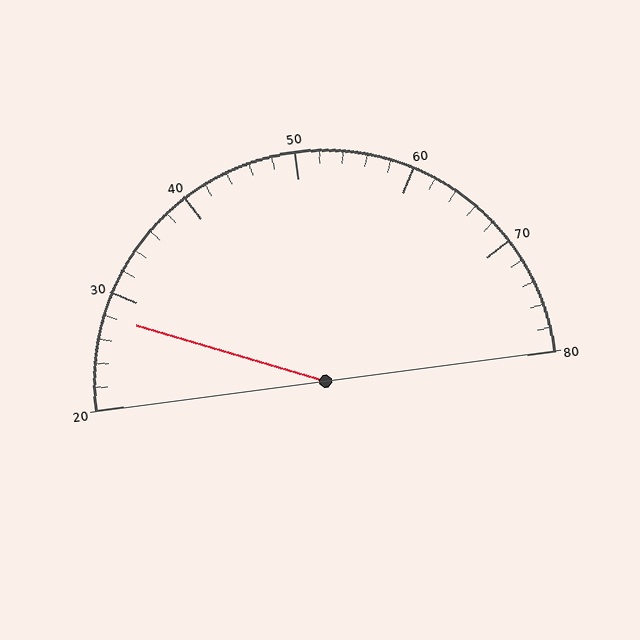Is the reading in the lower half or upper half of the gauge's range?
The reading is in the lower half of the range (20 to 80).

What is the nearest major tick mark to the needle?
The nearest major tick mark is 30.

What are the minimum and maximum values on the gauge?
The gauge ranges from 20 to 80.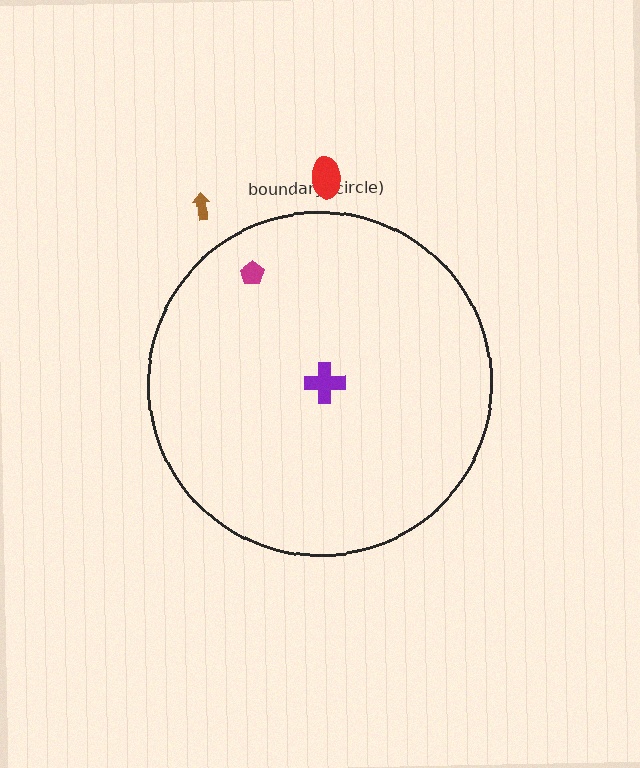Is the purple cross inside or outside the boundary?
Inside.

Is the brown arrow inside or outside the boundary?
Outside.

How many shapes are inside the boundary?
2 inside, 2 outside.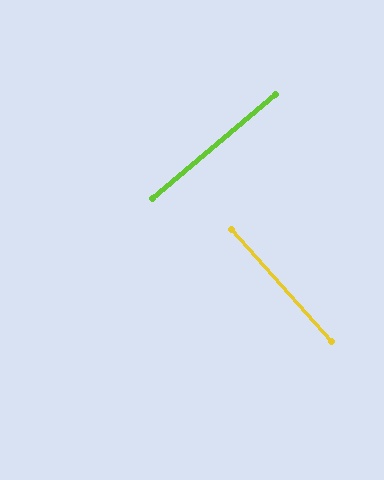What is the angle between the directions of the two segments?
Approximately 89 degrees.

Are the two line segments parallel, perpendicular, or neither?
Perpendicular — they meet at approximately 89°.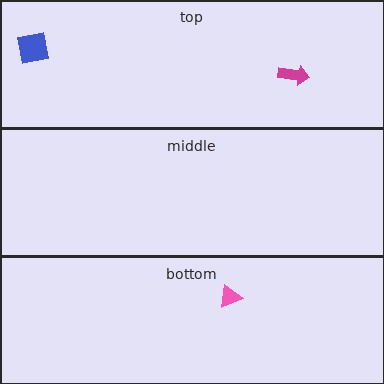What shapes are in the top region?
The blue square, the magenta arrow.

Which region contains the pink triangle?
The bottom region.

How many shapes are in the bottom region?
1.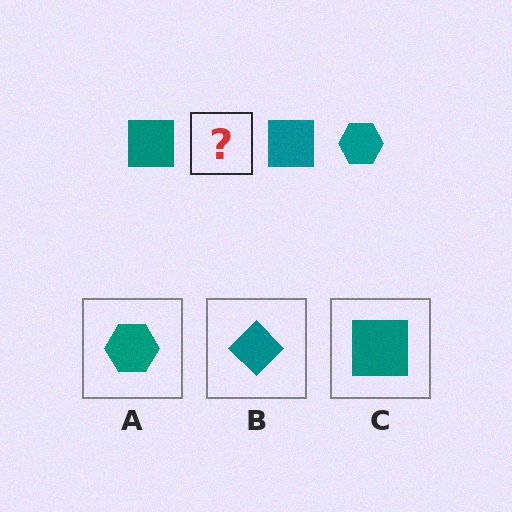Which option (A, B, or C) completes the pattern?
A.